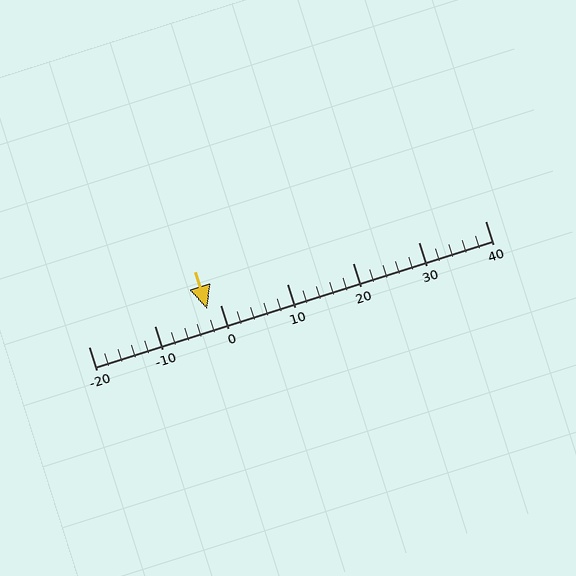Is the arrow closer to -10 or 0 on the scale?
The arrow is closer to 0.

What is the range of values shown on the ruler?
The ruler shows values from -20 to 40.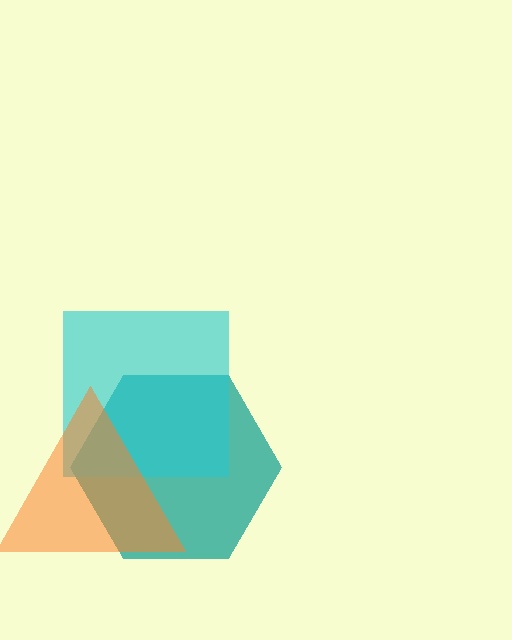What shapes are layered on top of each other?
The layered shapes are: a teal hexagon, a cyan square, an orange triangle.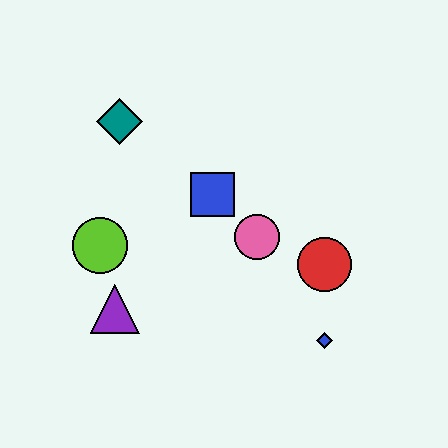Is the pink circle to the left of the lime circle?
No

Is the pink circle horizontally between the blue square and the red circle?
Yes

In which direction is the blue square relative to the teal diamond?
The blue square is to the right of the teal diamond.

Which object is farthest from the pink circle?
The teal diamond is farthest from the pink circle.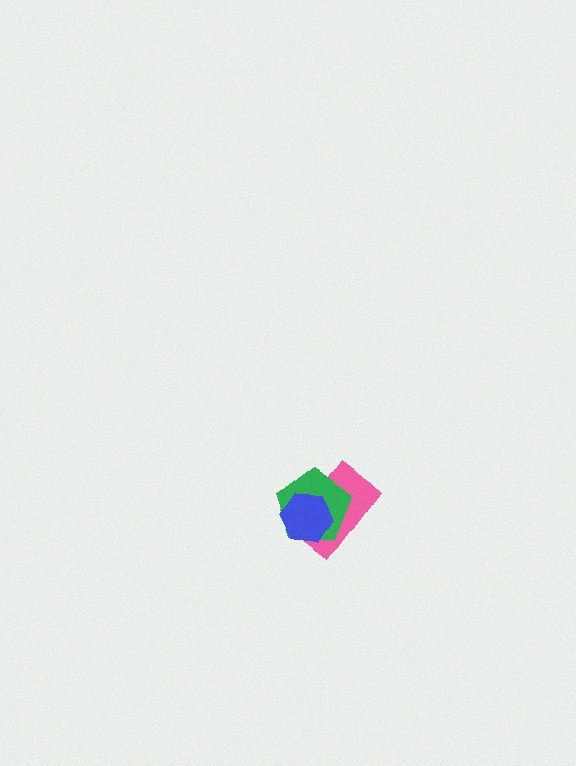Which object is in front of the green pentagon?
The blue hexagon is in front of the green pentagon.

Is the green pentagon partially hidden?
Yes, it is partially covered by another shape.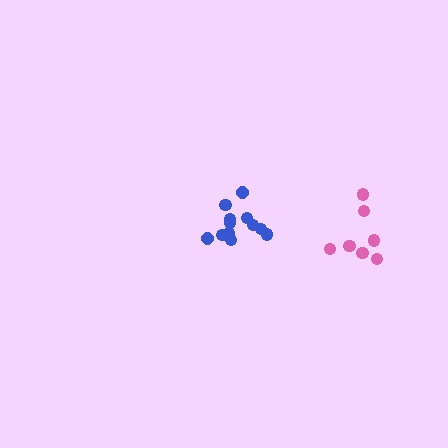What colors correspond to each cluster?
The clusters are colored: pink, blue.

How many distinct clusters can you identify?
There are 2 distinct clusters.